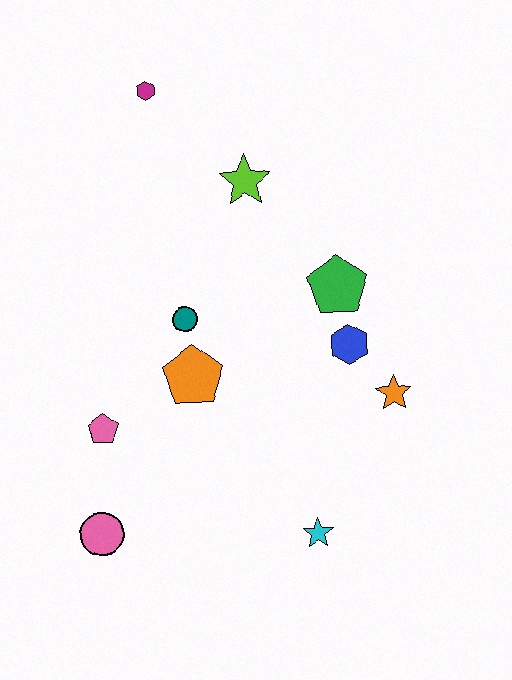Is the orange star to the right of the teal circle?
Yes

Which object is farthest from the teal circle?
The cyan star is farthest from the teal circle.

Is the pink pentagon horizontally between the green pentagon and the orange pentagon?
No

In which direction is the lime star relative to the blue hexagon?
The lime star is above the blue hexagon.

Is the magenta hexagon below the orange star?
No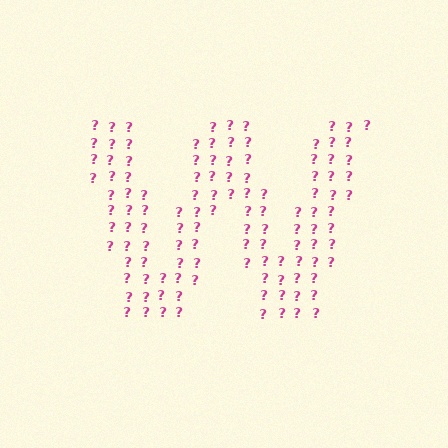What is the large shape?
The large shape is the letter W.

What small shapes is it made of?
It is made of small question marks.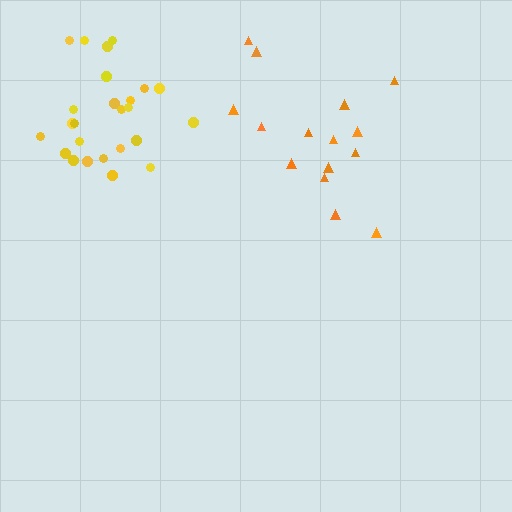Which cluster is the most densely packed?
Yellow.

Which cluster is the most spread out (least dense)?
Orange.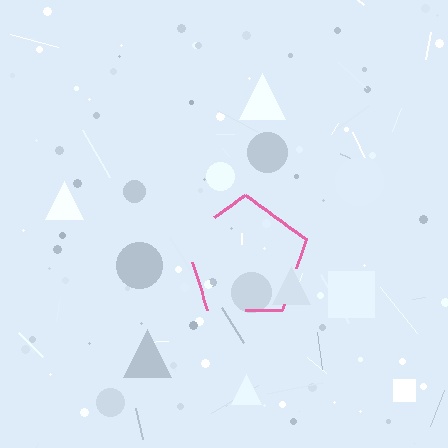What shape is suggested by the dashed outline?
The dashed outline suggests a pentagon.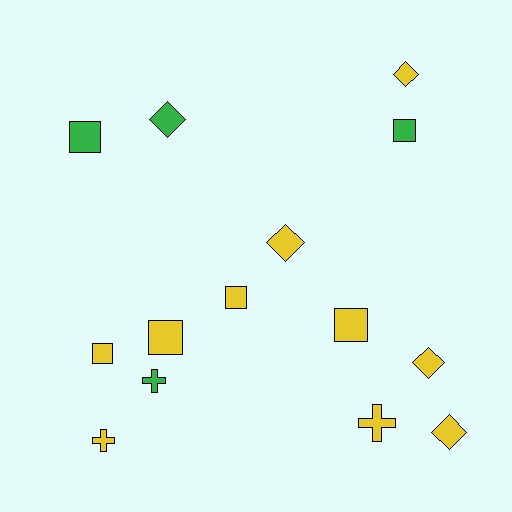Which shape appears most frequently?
Square, with 6 objects.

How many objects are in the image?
There are 14 objects.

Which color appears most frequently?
Yellow, with 10 objects.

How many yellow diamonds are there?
There are 4 yellow diamonds.